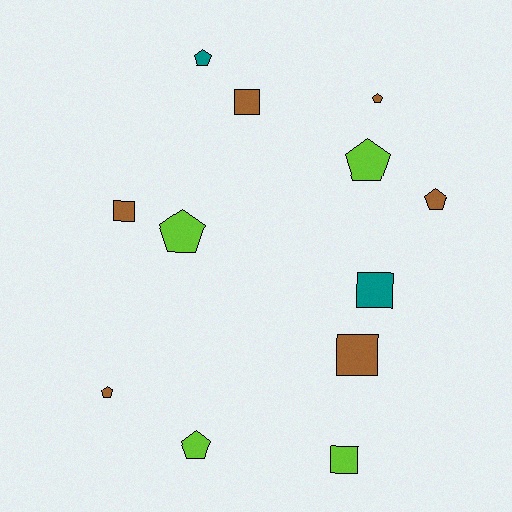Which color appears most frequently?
Brown, with 6 objects.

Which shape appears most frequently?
Pentagon, with 7 objects.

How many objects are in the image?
There are 12 objects.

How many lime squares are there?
There is 1 lime square.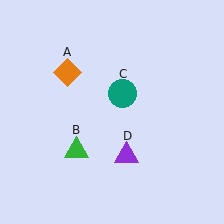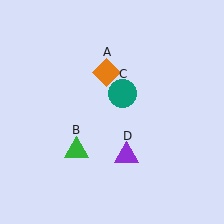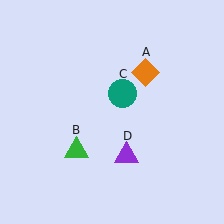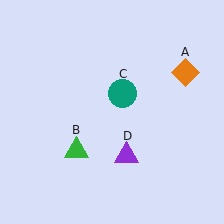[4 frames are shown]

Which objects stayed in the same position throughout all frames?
Green triangle (object B) and teal circle (object C) and purple triangle (object D) remained stationary.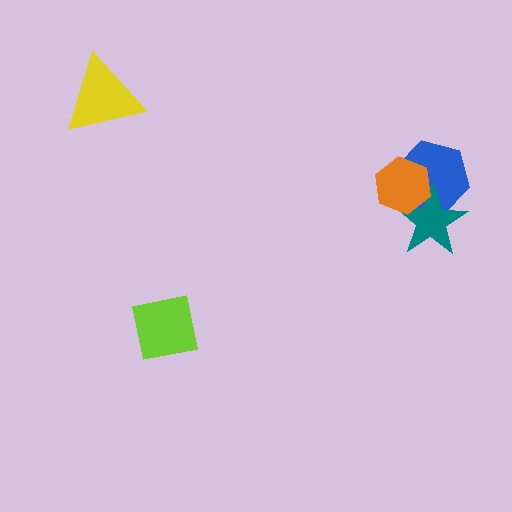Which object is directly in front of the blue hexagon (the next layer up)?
The teal star is directly in front of the blue hexagon.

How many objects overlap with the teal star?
2 objects overlap with the teal star.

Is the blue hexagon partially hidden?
Yes, it is partially covered by another shape.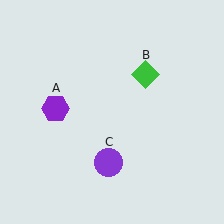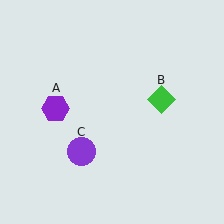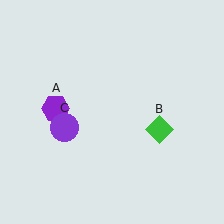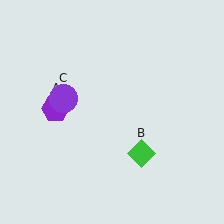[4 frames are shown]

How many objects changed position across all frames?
2 objects changed position: green diamond (object B), purple circle (object C).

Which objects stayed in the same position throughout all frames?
Purple hexagon (object A) remained stationary.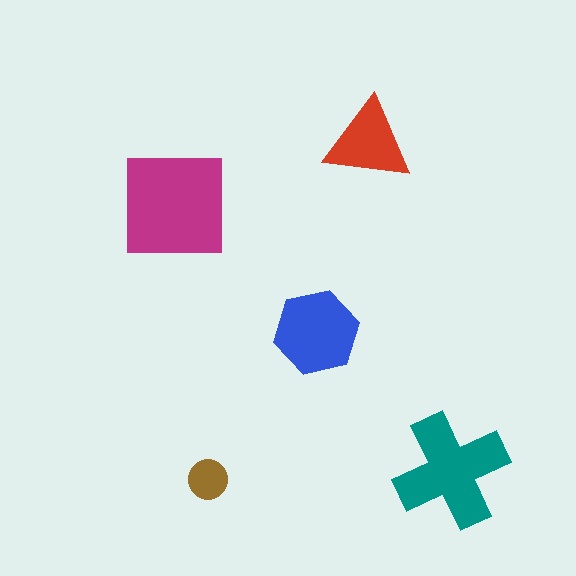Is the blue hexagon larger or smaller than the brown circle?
Larger.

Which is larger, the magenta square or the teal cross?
The magenta square.